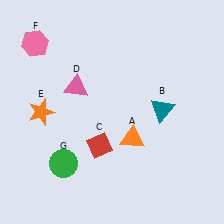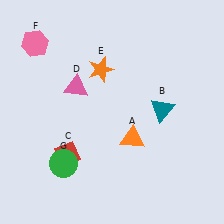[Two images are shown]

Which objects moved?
The objects that moved are: the red diamond (C), the orange star (E).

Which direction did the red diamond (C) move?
The red diamond (C) moved left.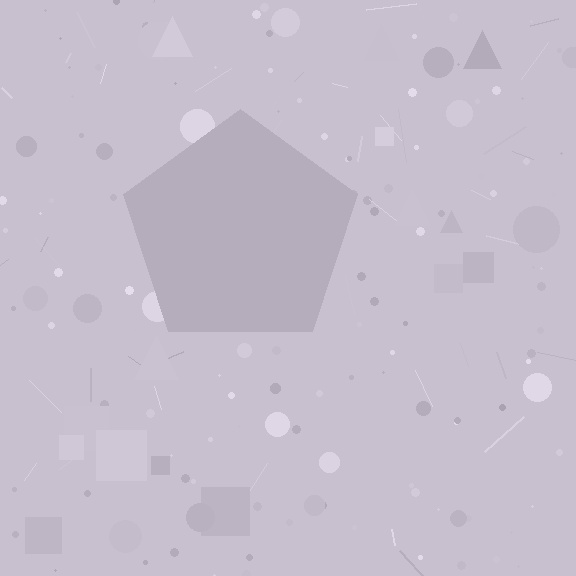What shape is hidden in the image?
A pentagon is hidden in the image.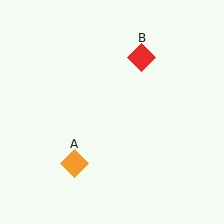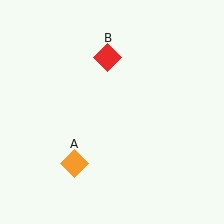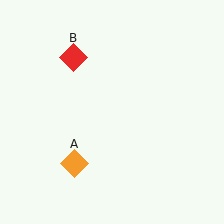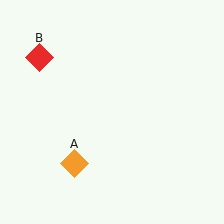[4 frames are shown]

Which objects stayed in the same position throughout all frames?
Orange diamond (object A) remained stationary.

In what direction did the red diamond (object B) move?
The red diamond (object B) moved left.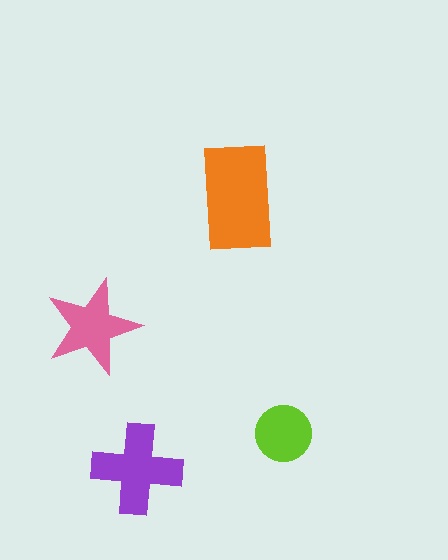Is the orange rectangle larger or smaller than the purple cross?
Larger.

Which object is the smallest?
The lime circle.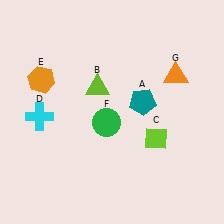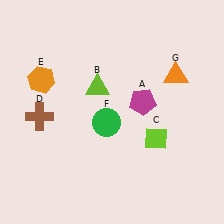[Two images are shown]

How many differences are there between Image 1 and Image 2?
There are 2 differences between the two images.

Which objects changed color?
A changed from teal to magenta. D changed from cyan to brown.